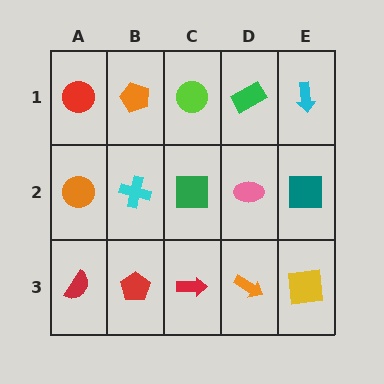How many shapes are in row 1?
5 shapes.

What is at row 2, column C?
A green square.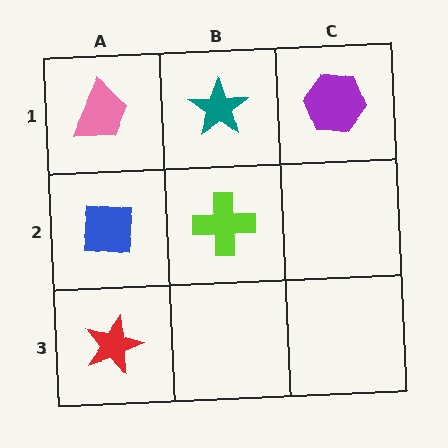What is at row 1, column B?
A teal star.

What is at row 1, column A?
A pink trapezoid.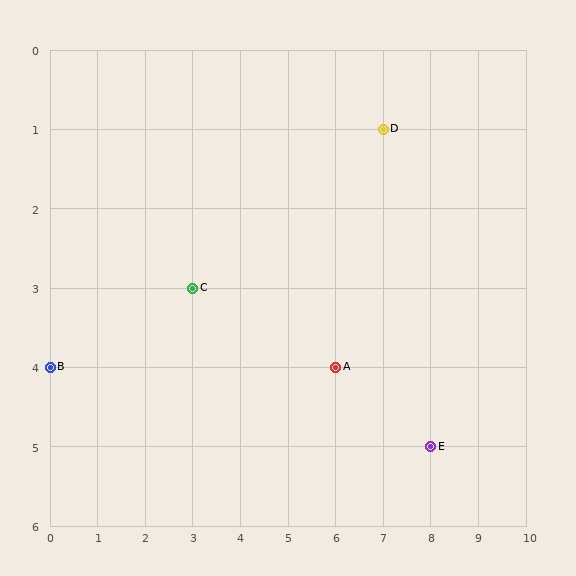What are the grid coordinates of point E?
Point E is at grid coordinates (8, 5).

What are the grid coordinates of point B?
Point B is at grid coordinates (0, 4).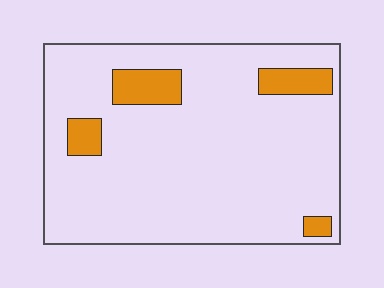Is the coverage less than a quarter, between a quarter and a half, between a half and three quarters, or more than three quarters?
Less than a quarter.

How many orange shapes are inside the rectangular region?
4.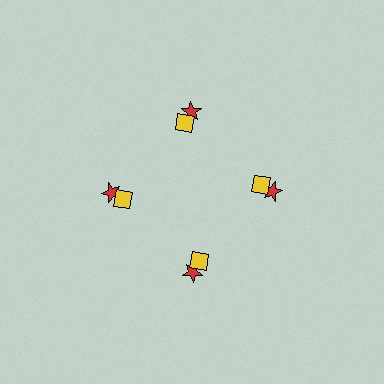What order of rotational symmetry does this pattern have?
This pattern has 4-fold rotational symmetry.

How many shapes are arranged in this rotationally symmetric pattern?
There are 8 shapes, arranged in 4 groups of 2.